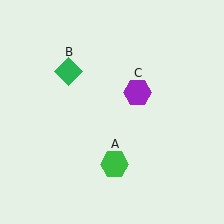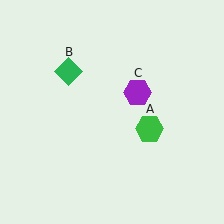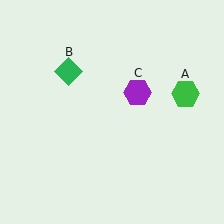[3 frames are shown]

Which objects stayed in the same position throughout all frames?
Green diamond (object B) and purple hexagon (object C) remained stationary.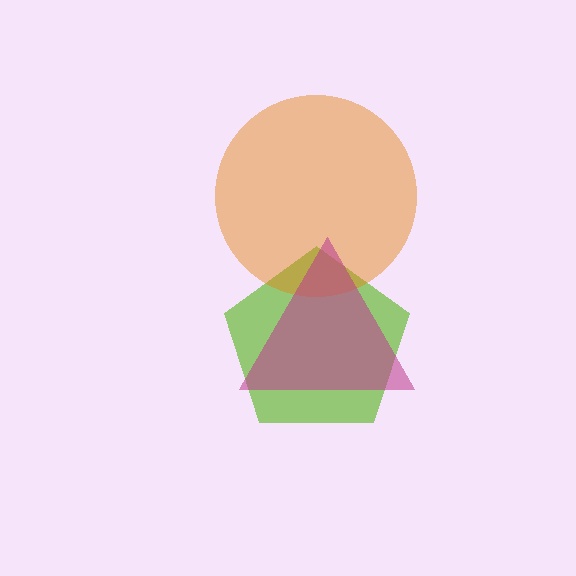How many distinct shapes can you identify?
There are 3 distinct shapes: a lime pentagon, an orange circle, a magenta triangle.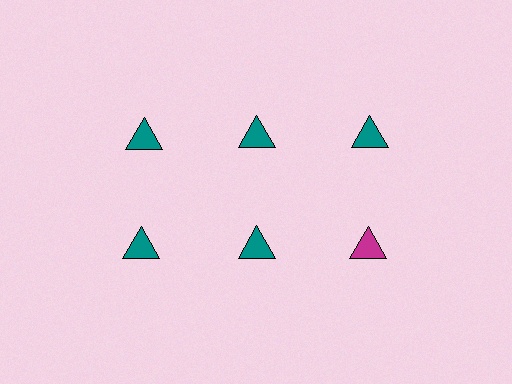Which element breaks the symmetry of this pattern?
The magenta triangle in the second row, center column breaks the symmetry. All other shapes are teal triangles.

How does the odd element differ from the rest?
It has a different color: magenta instead of teal.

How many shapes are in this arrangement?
There are 6 shapes arranged in a grid pattern.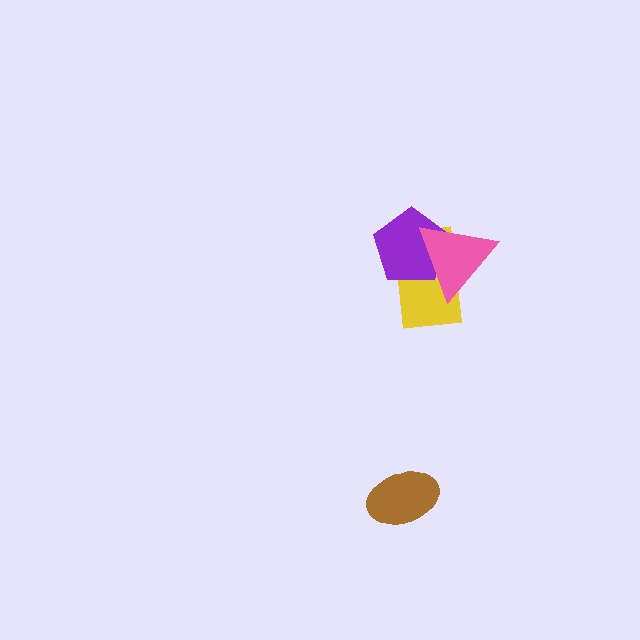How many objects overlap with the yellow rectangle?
2 objects overlap with the yellow rectangle.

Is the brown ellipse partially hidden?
No, no other shape covers it.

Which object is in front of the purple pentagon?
The pink triangle is in front of the purple pentagon.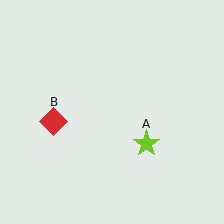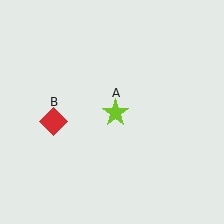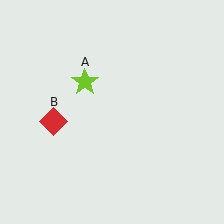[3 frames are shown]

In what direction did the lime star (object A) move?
The lime star (object A) moved up and to the left.